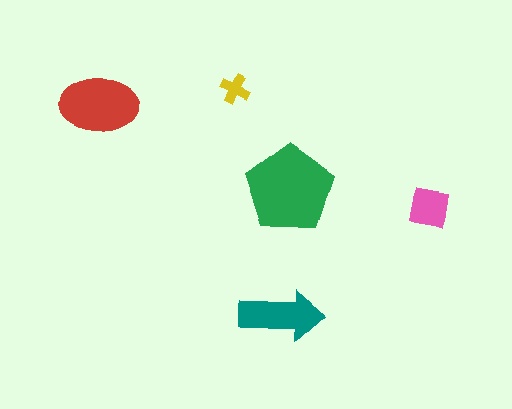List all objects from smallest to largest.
The yellow cross, the pink square, the teal arrow, the red ellipse, the green pentagon.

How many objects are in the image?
There are 5 objects in the image.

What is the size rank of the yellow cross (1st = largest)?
5th.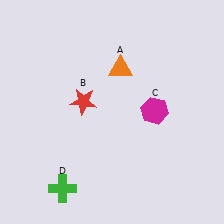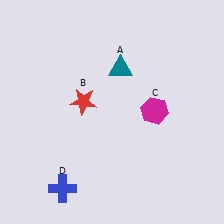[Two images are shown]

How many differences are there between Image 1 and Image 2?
There are 2 differences between the two images.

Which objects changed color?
A changed from orange to teal. D changed from green to blue.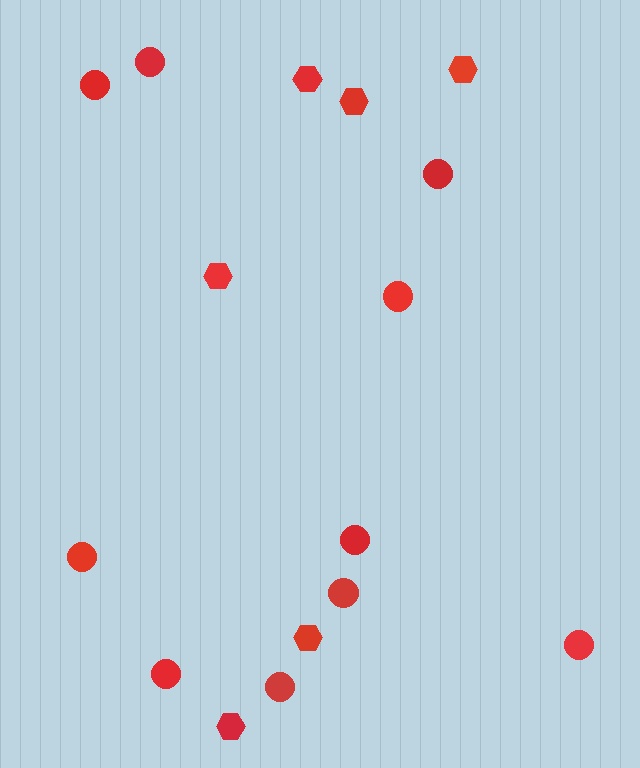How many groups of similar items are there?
There are 2 groups: one group of circles (10) and one group of hexagons (6).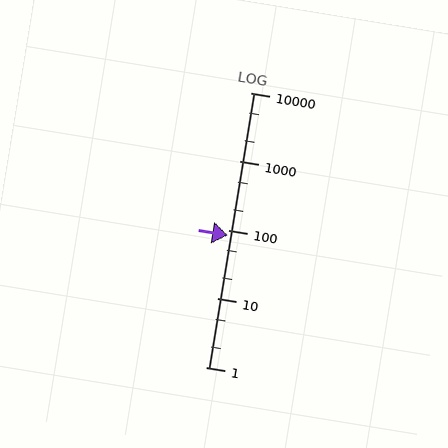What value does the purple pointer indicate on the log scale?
The pointer indicates approximately 84.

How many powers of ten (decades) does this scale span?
The scale spans 4 decades, from 1 to 10000.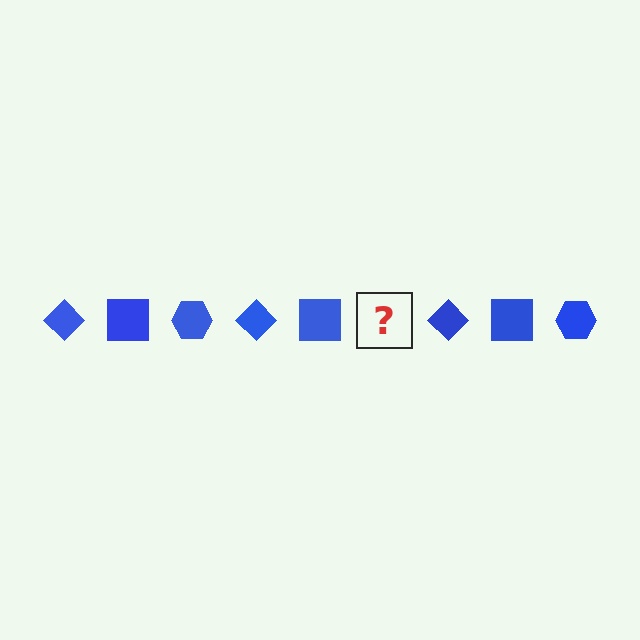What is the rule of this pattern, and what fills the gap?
The rule is that the pattern cycles through diamond, square, hexagon shapes in blue. The gap should be filled with a blue hexagon.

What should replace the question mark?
The question mark should be replaced with a blue hexagon.